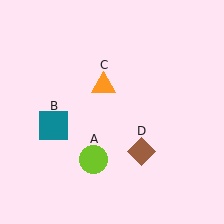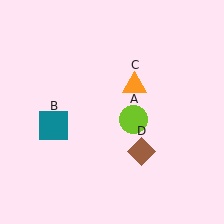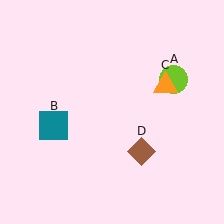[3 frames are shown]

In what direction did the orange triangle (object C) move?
The orange triangle (object C) moved right.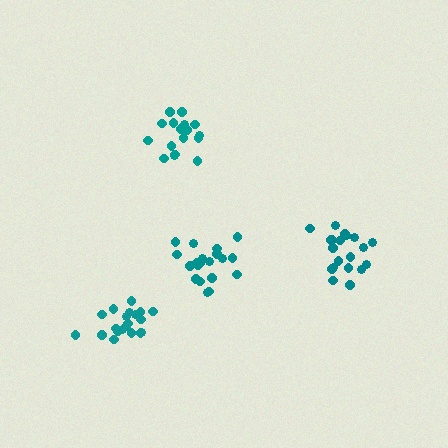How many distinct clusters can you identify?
There are 4 distinct clusters.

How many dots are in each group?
Group 1: 21 dots, Group 2: 20 dots, Group 3: 18 dots, Group 4: 20 dots (79 total).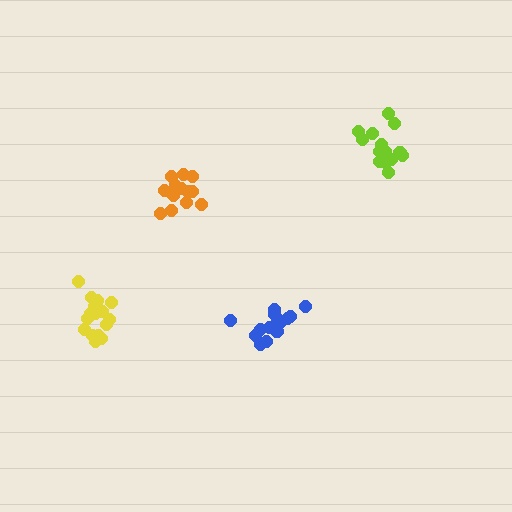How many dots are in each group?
Group 1: 14 dots, Group 2: 18 dots, Group 3: 15 dots, Group 4: 14 dots (61 total).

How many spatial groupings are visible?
There are 4 spatial groupings.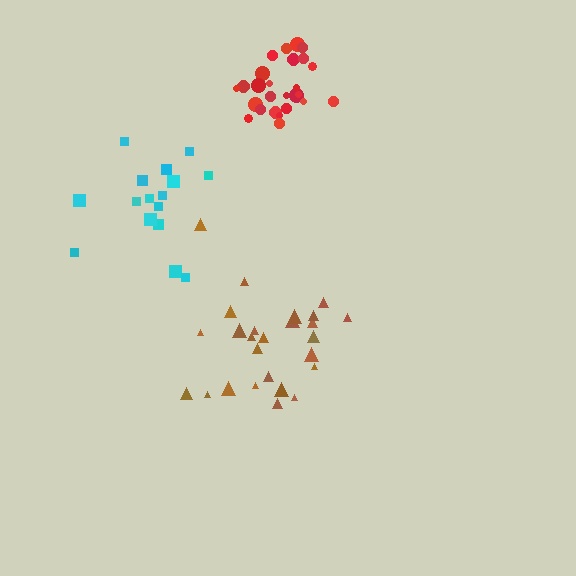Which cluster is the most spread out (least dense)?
Cyan.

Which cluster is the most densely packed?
Red.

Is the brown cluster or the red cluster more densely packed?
Red.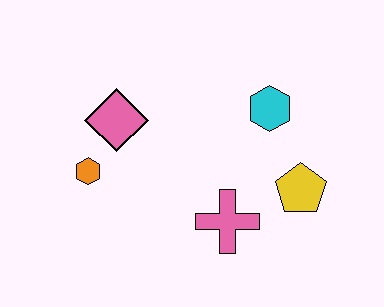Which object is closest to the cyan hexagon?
The yellow pentagon is closest to the cyan hexagon.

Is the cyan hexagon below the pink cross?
No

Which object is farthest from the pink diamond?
The yellow pentagon is farthest from the pink diamond.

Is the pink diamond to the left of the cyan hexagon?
Yes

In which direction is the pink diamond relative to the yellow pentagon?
The pink diamond is to the left of the yellow pentagon.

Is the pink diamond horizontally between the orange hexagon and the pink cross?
Yes